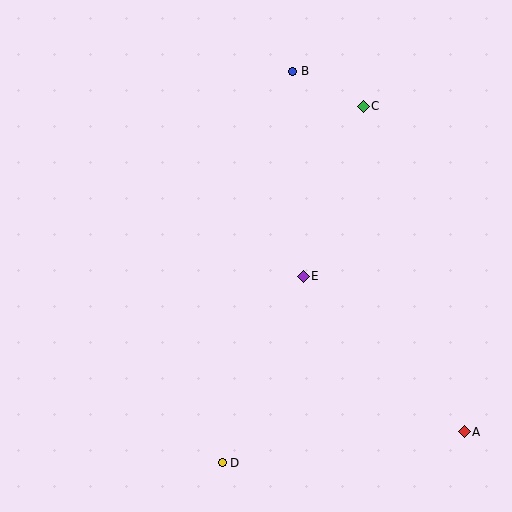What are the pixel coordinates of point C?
Point C is at (363, 106).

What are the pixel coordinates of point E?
Point E is at (303, 276).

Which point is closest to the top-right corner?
Point C is closest to the top-right corner.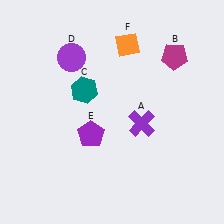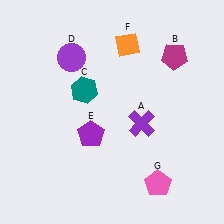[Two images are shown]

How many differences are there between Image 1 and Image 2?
There is 1 difference between the two images.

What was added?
A pink pentagon (G) was added in Image 2.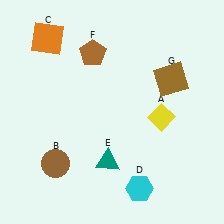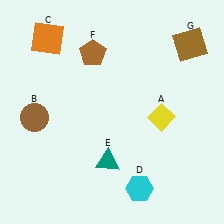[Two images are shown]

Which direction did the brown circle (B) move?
The brown circle (B) moved up.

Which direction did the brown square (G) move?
The brown square (G) moved up.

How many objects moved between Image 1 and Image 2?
2 objects moved between the two images.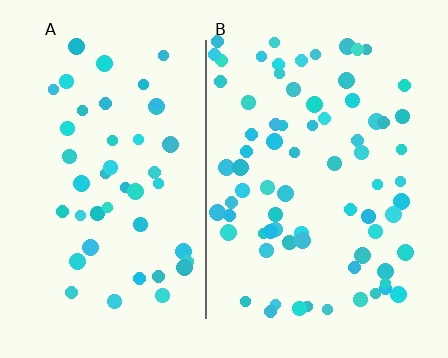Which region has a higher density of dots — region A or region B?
B (the right).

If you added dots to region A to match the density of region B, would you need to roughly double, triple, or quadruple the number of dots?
Approximately double.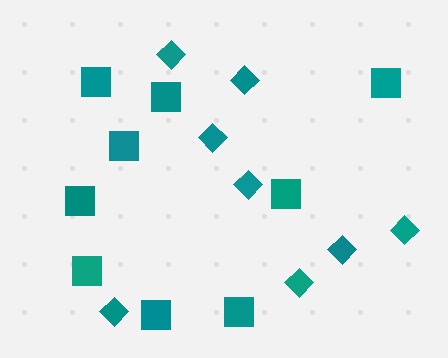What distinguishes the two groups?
There are 2 groups: one group of diamonds (8) and one group of squares (9).